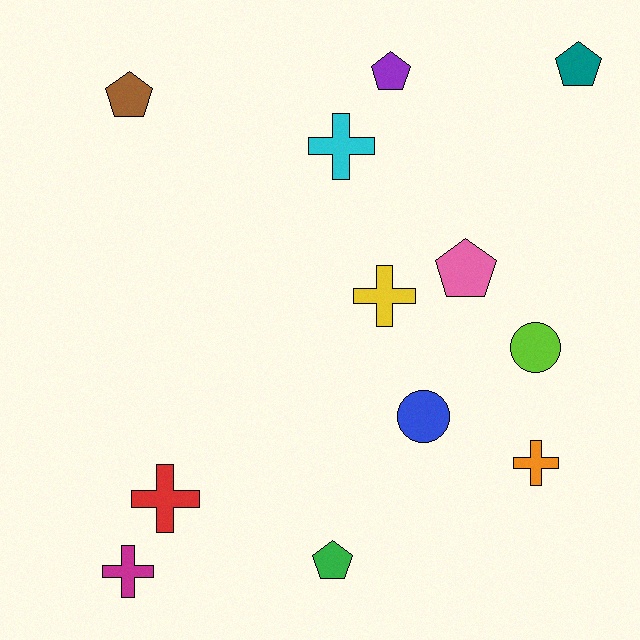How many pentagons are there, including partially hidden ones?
There are 5 pentagons.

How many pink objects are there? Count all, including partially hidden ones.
There is 1 pink object.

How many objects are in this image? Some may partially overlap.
There are 12 objects.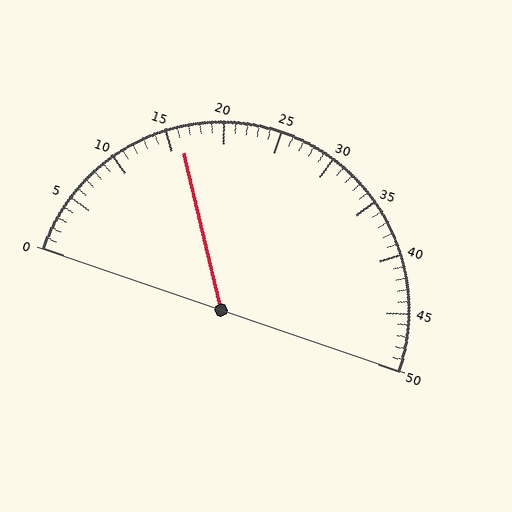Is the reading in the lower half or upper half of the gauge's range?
The reading is in the lower half of the range (0 to 50).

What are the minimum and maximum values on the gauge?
The gauge ranges from 0 to 50.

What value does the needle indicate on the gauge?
The needle indicates approximately 16.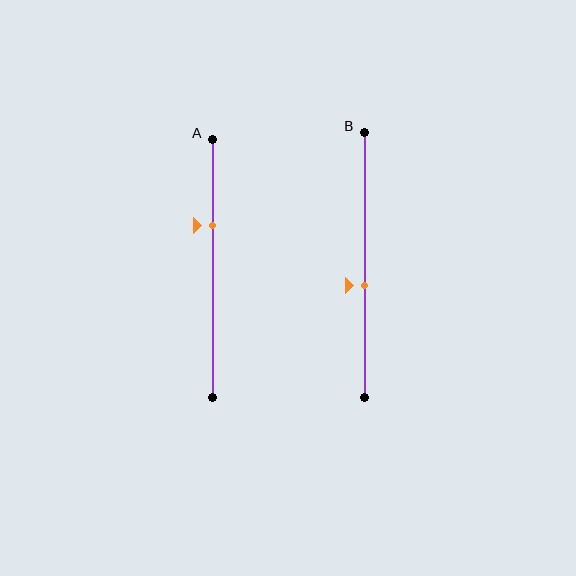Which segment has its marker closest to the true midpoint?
Segment B has its marker closest to the true midpoint.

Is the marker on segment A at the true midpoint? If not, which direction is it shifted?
No, the marker on segment A is shifted upward by about 17% of the segment length.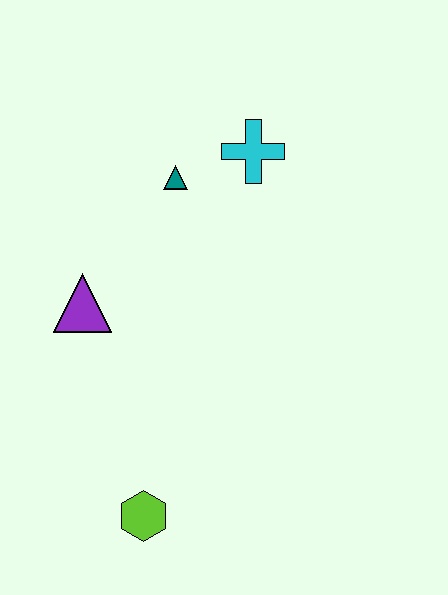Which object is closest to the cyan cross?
The teal triangle is closest to the cyan cross.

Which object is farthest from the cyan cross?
The lime hexagon is farthest from the cyan cross.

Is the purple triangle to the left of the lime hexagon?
Yes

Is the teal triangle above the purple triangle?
Yes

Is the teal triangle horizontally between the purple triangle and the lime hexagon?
No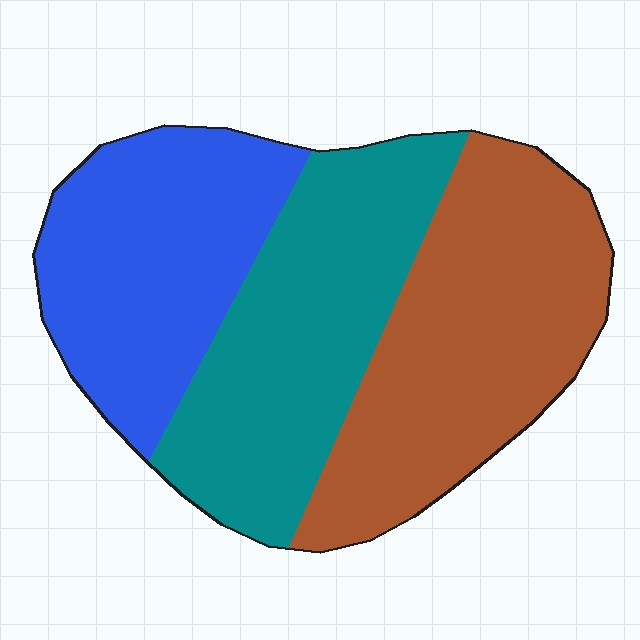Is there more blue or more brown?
Brown.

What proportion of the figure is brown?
Brown takes up about three eighths (3/8) of the figure.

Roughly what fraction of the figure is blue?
Blue takes up about one third (1/3) of the figure.